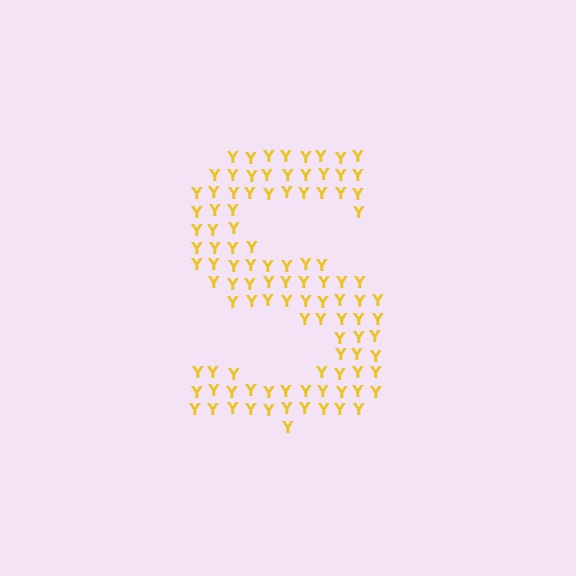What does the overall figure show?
The overall figure shows the letter S.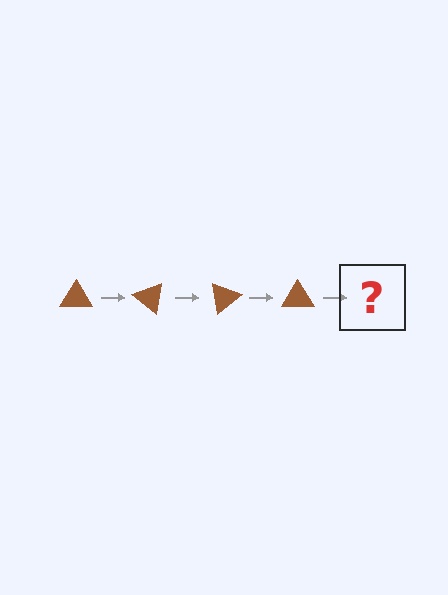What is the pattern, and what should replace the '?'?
The pattern is that the triangle rotates 40 degrees each step. The '?' should be a brown triangle rotated 160 degrees.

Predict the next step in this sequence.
The next step is a brown triangle rotated 160 degrees.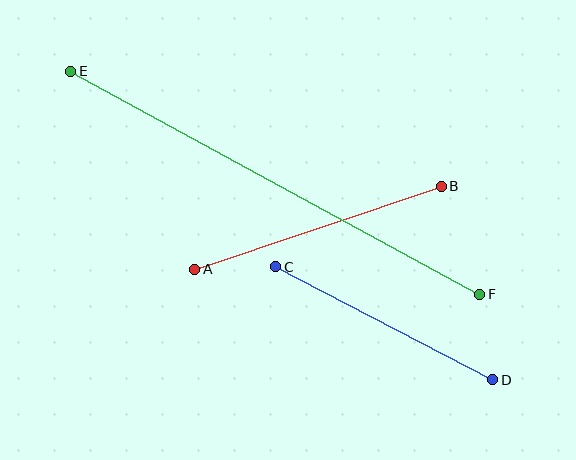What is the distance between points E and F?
The distance is approximately 466 pixels.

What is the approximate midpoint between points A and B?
The midpoint is at approximately (318, 228) pixels.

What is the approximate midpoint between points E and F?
The midpoint is at approximately (275, 183) pixels.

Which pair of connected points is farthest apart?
Points E and F are farthest apart.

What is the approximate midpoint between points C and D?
The midpoint is at approximately (384, 323) pixels.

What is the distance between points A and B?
The distance is approximately 260 pixels.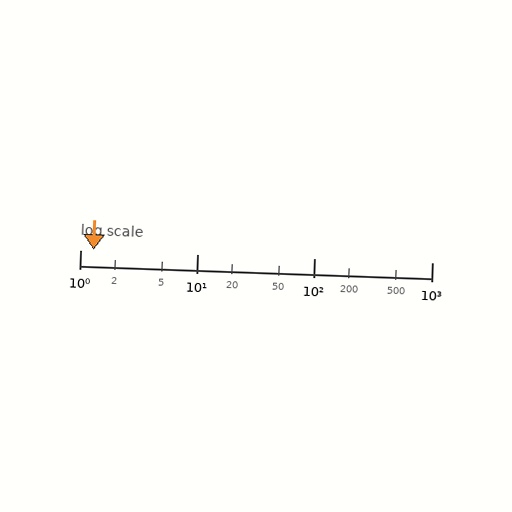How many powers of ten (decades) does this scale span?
The scale spans 3 decades, from 1 to 1000.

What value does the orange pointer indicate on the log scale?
The pointer indicates approximately 1.3.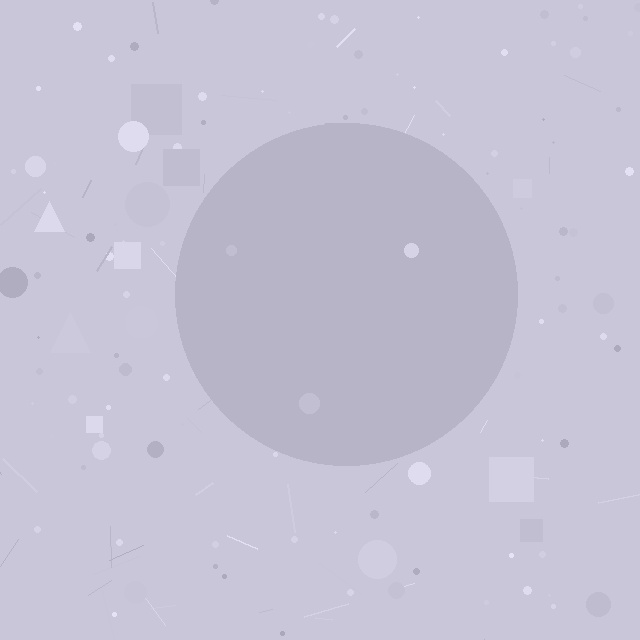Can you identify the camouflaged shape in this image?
The camouflaged shape is a circle.